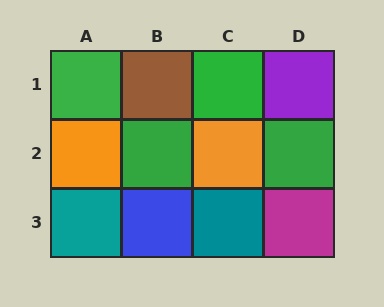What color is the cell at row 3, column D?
Magenta.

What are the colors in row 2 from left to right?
Orange, green, orange, green.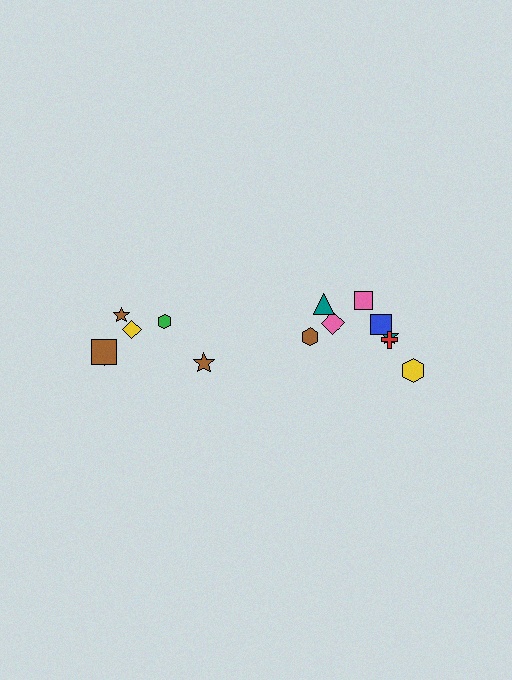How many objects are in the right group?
There are 8 objects.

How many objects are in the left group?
There are 6 objects.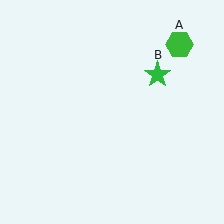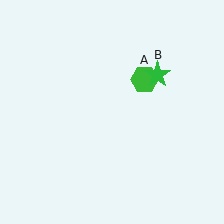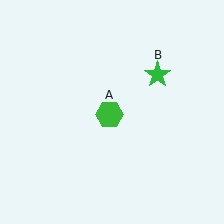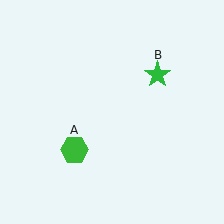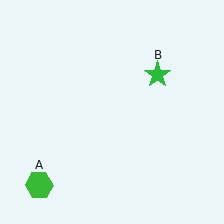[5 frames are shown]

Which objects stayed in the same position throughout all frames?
Green star (object B) remained stationary.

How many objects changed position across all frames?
1 object changed position: green hexagon (object A).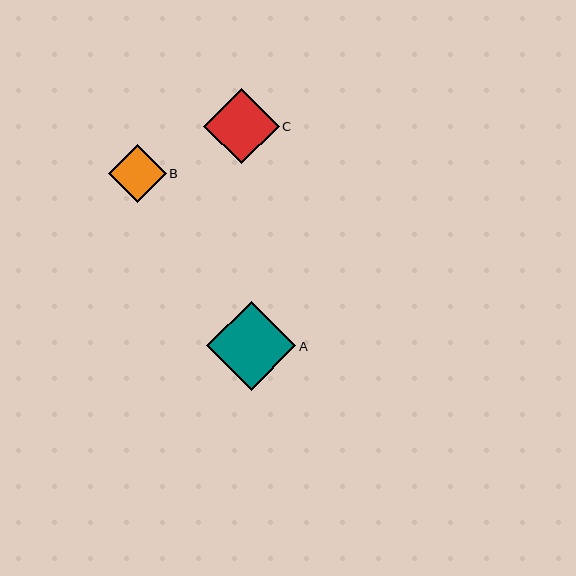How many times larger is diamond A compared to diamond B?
Diamond A is approximately 1.5 times the size of diamond B.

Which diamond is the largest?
Diamond A is the largest with a size of approximately 89 pixels.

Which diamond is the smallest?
Diamond B is the smallest with a size of approximately 58 pixels.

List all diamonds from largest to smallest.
From largest to smallest: A, C, B.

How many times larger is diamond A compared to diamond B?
Diamond A is approximately 1.5 times the size of diamond B.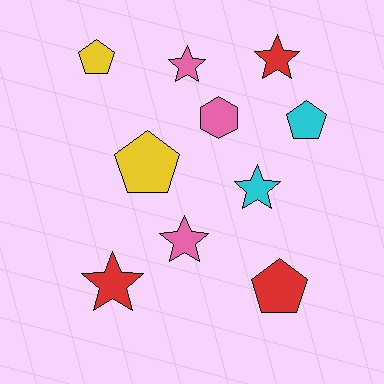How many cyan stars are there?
There is 1 cyan star.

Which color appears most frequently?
Red, with 3 objects.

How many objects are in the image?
There are 10 objects.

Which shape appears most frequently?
Star, with 5 objects.